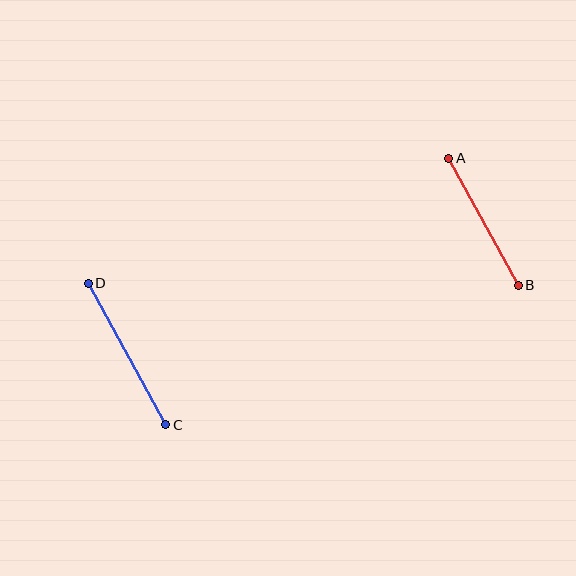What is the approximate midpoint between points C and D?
The midpoint is at approximately (127, 354) pixels.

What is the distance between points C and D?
The distance is approximately 161 pixels.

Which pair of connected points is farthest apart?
Points C and D are farthest apart.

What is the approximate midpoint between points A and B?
The midpoint is at approximately (483, 222) pixels.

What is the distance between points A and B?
The distance is approximately 144 pixels.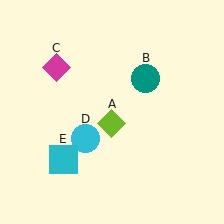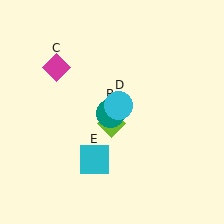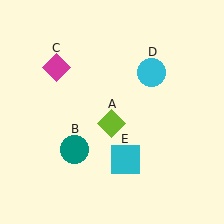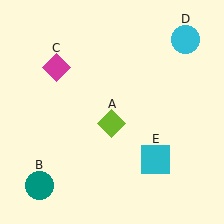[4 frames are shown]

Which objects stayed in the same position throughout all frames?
Lime diamond (object A) and magenta diamond (object C) remained stationary.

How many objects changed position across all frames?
3 objects changed position: teal circle (object B), cyan circle (object D), cyan square (object E).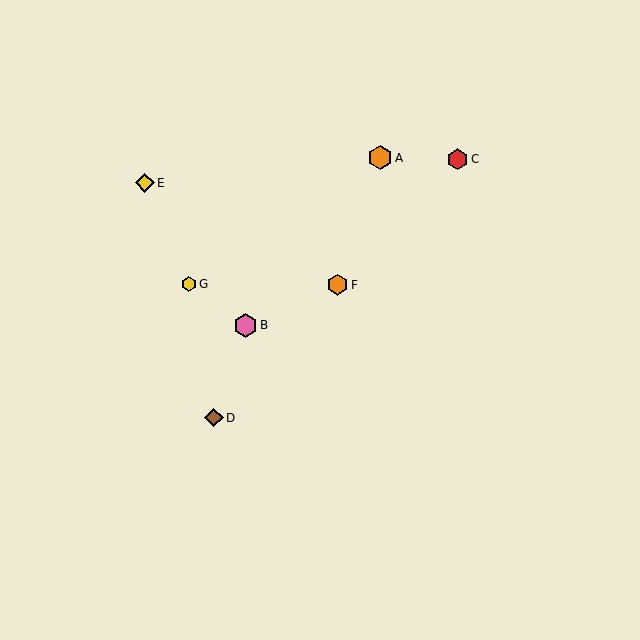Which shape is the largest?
The orange hexagon (labeled A) is the largest.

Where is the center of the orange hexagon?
The center of the orange hexagon is at (380, 158).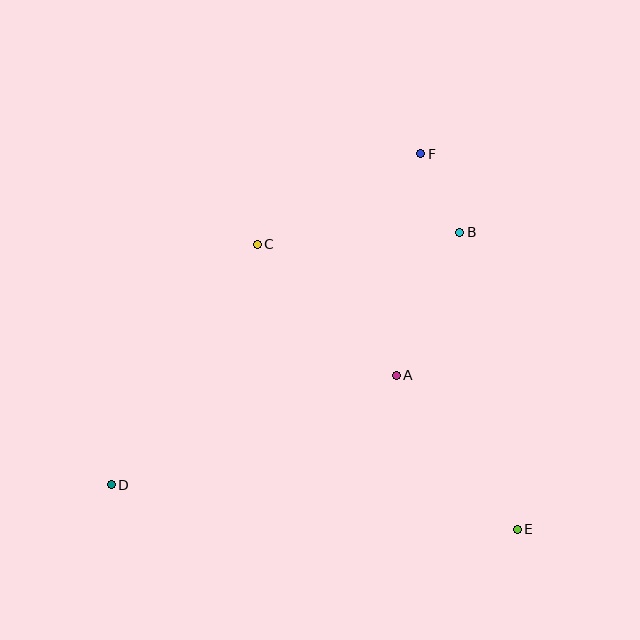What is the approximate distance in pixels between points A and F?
The distance between A and F is approximately 223 pixels.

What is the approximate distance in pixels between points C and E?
The distance between C and E is approximately 386 pixels.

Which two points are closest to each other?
Points B and F are closest to each other.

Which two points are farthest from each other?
Points D and F are farthest from each other.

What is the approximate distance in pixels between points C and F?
The distance between C and F is approximately 187 pixels.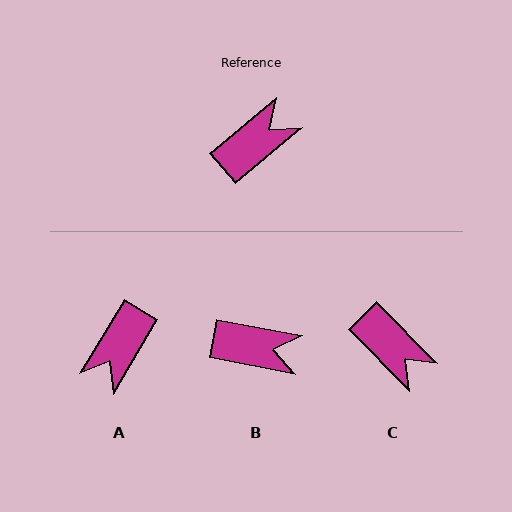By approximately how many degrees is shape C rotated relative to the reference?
Approximately 85 degrees clockwise.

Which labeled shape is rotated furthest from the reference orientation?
A, about 161 degrees away.